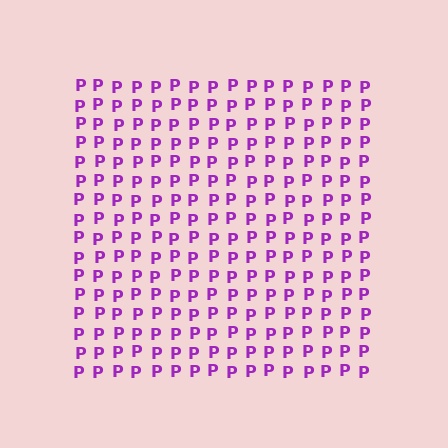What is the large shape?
The large shape is a square.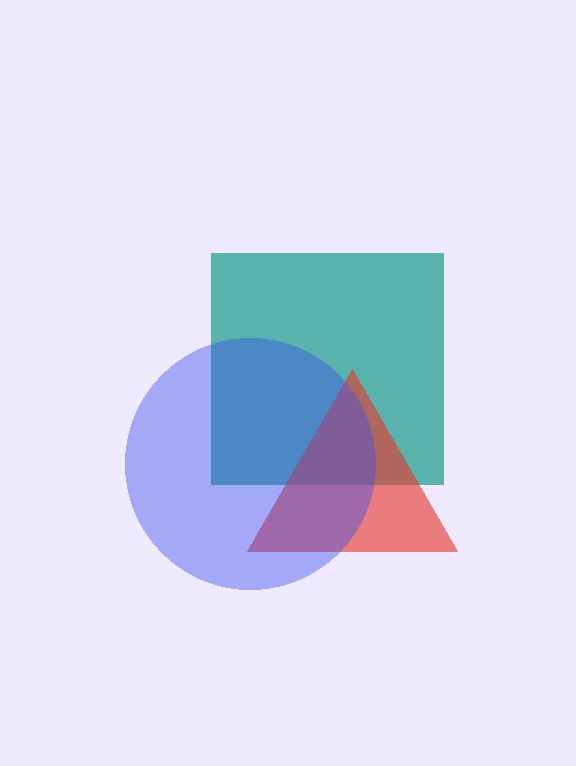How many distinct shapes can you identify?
There are 3 distinct shapes: a teal square, a red triangle, a blue circle.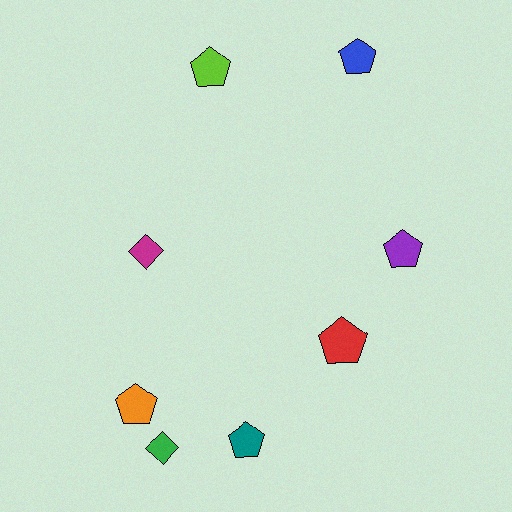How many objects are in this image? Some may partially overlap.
There are 8 objects.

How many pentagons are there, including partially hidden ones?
There are 6 pentagons.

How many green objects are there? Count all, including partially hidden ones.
There is 1 green object.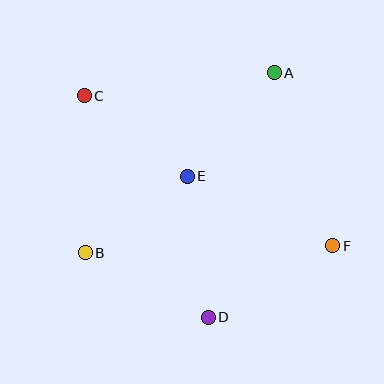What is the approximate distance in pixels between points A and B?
The distance between A and B is approximately 261 pixels.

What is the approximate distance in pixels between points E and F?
The distance between E and F is approximately 161 pixels.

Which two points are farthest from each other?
Points C and F are farthest from each other.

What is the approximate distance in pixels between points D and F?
The distance between D and F is approximately 144 pixels.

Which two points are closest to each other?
Points B and E are closest to each other.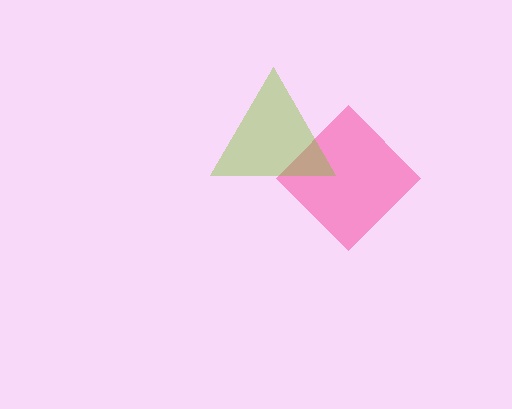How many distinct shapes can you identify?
There are 2 distinct shapes: a pink diamond, a lime triangle.